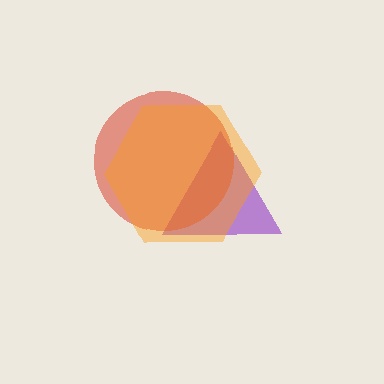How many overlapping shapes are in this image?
There are 3 overlapping shapes in the image.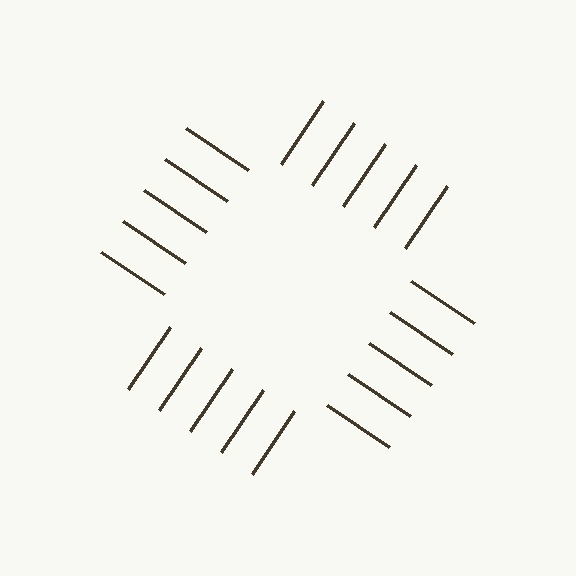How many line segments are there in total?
20 — 5 along each of the 4 edges.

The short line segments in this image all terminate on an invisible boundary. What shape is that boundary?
An illusory square — the line segments terminate on its edges but no continuous stroke is drawn.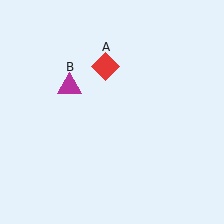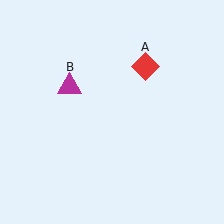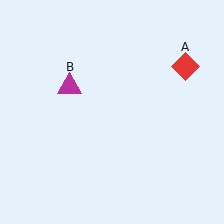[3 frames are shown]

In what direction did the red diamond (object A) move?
The red diamond (object A) moved right.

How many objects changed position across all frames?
1 object changed position: red diamond (object A).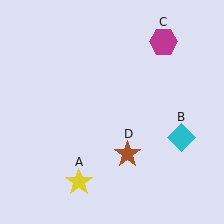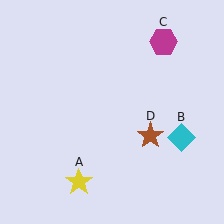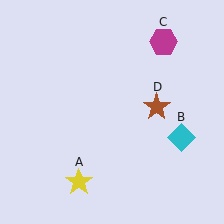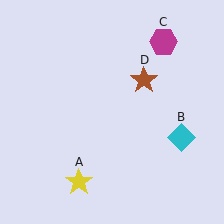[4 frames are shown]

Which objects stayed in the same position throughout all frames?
Yellow star (object A) and cyan diamond (object B) and magenta hexagon (object C) remained stationary.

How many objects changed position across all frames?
1 object changed position: brown star (object D).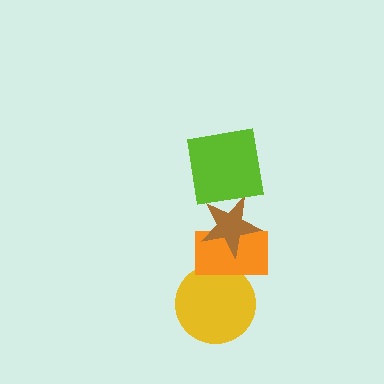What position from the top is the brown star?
The brown star is 2nd from the top.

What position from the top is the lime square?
The lime square is 1st from the top.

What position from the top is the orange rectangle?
The orange rectangle is 3rd from the top.